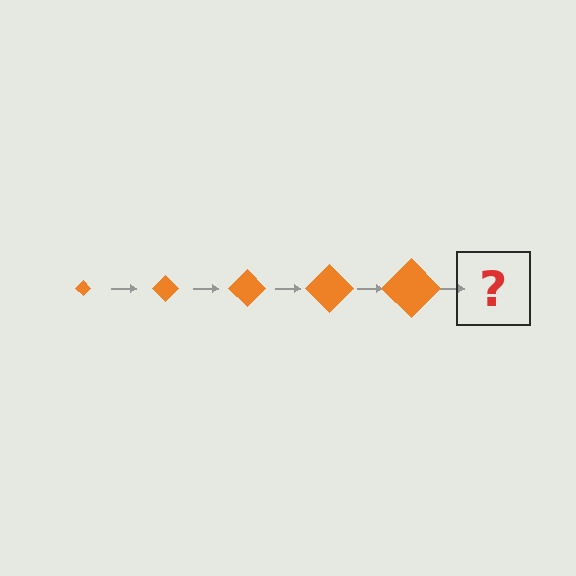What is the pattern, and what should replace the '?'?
The pattern is that the diamond gets progressively larger each step. The '?' should be an orange diamond, larger than the previous one.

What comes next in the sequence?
The next element should be an orange diamond, larger than the previous one.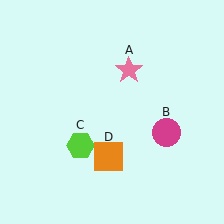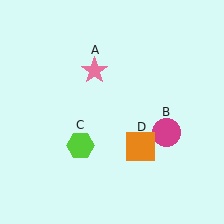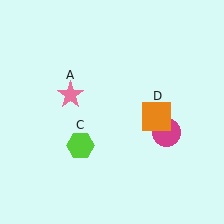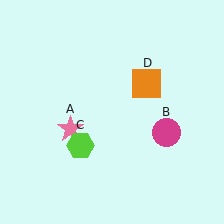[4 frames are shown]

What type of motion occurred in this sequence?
The pink star (object A), orange square (object D) rotated counterclockwise around the center of the scene.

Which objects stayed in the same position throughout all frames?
Magenta circle (object B) and lime hexagon (object C) remained stationary.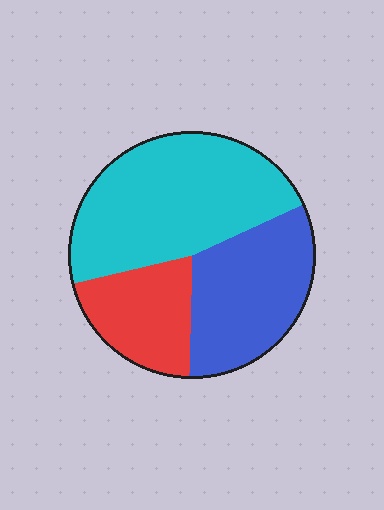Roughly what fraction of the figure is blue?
Blue takes up between a sixth and a third of the figure.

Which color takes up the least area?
Red, at roughly 20%.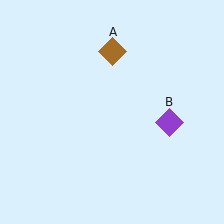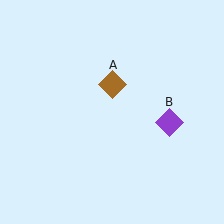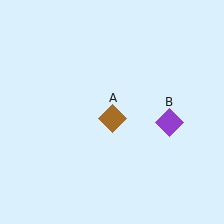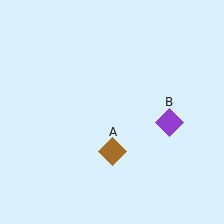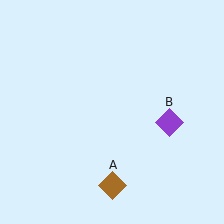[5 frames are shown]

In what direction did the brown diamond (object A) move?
The brown diamond (object A) moved down.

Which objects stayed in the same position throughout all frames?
Purple diamond (object B) remained stationary.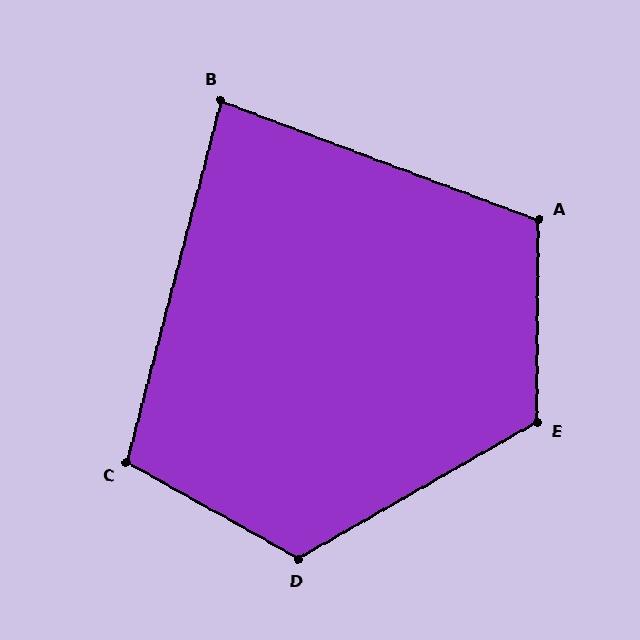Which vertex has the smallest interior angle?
B, at approximately 84 degrees.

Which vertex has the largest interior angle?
D, at approximately 121 degrees.